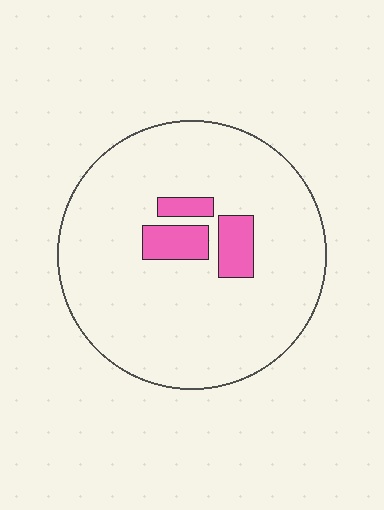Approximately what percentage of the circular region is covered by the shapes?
Approximately 10%.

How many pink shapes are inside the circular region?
3.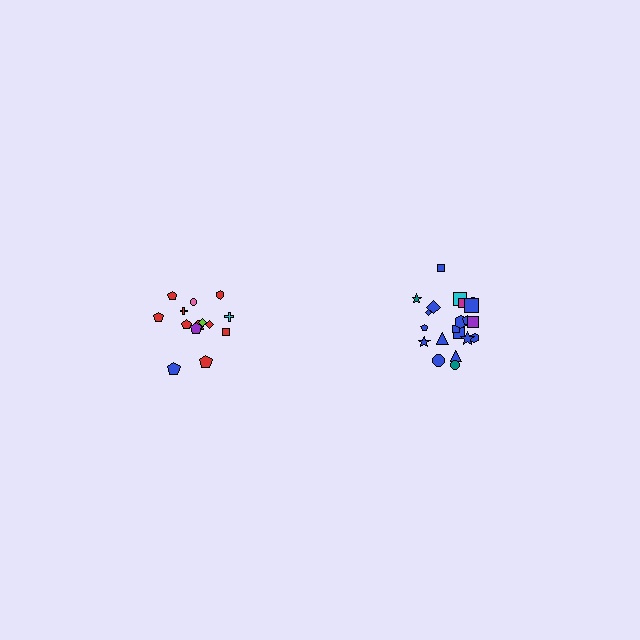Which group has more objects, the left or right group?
The right group.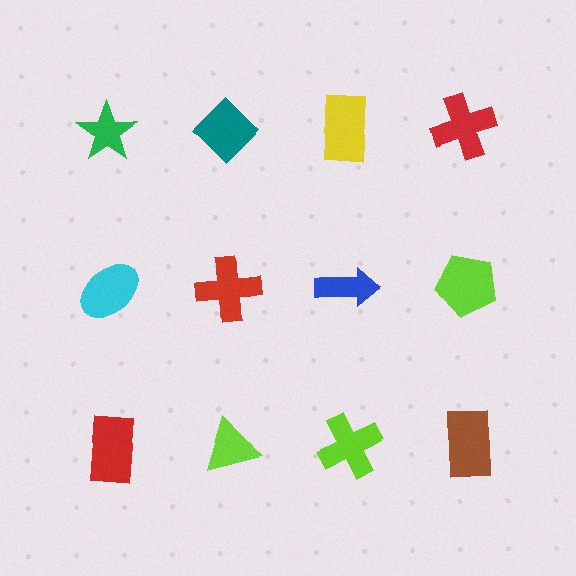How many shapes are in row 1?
4 shapes.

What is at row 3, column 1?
A red rectangle.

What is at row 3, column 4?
A brown rectangle.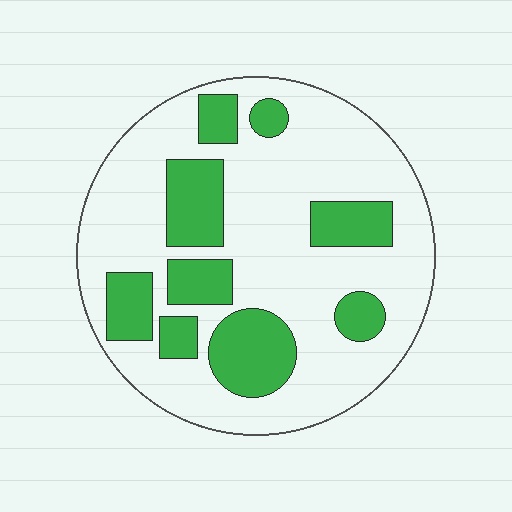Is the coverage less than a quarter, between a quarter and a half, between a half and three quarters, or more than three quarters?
Between a quarter and a half.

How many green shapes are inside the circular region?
9.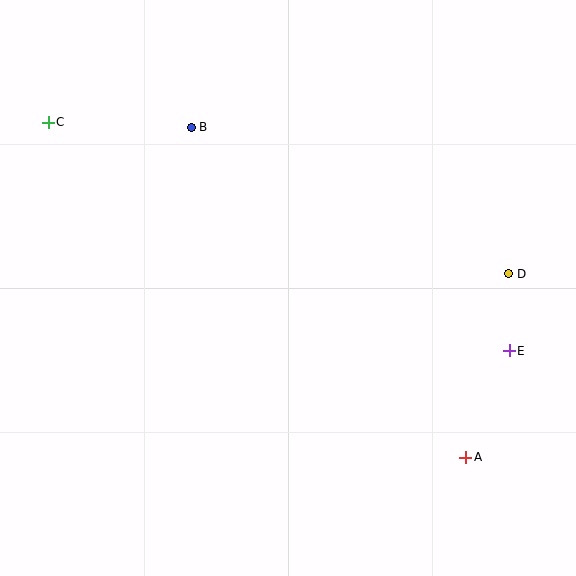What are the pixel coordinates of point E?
Point E is at (509, 351).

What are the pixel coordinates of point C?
Point C is at (48, 122).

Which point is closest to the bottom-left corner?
Point C is closest to the bottom-left corner.